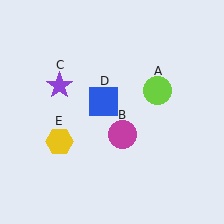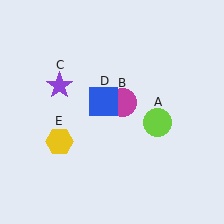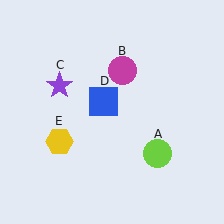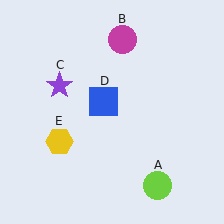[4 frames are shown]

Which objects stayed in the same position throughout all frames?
Purple star (object C) and blue square (object D) and yellow hexagon (object E) remained stationary.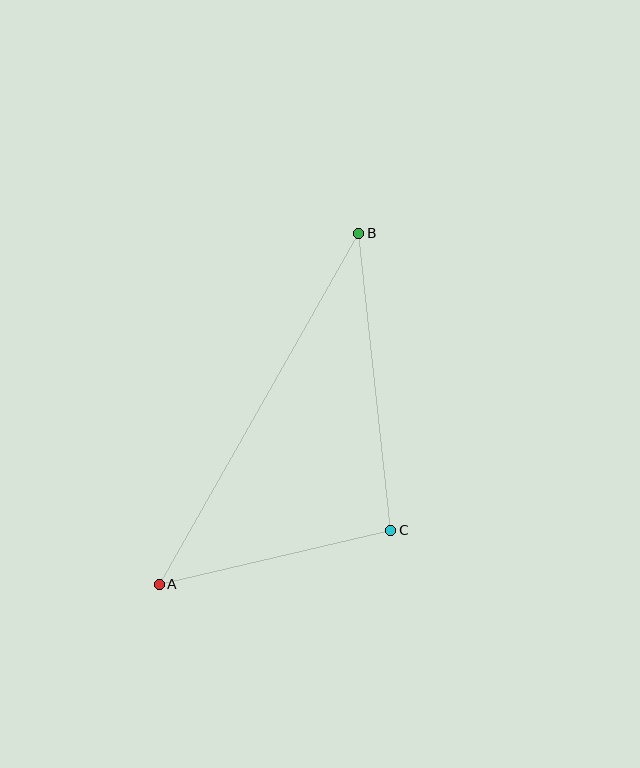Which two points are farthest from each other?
Points A and B are farthest from each other.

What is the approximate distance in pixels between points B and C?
The distance between B and C is approximately 299 pixels.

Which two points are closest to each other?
Points A and C are closest to each other.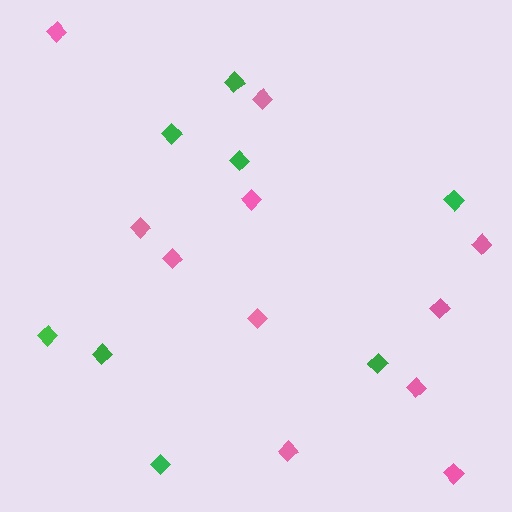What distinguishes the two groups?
There are 2 groups: one group of green diamonds (8) and one group of pink diamonds (11).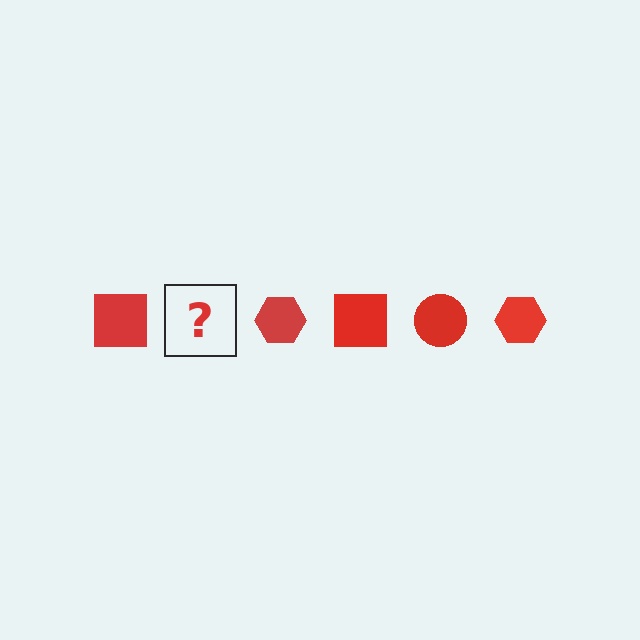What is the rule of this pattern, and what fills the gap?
The rule is that the pattern cycles through square, circle, hexagon shapes in red. The gap should be filled with a red circle.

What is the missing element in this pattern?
The missing element is a red circle.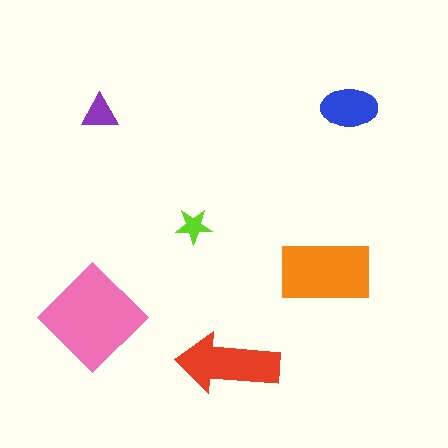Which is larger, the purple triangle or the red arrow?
The red arrow.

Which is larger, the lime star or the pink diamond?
The pink diamond.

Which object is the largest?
The pink diamond.